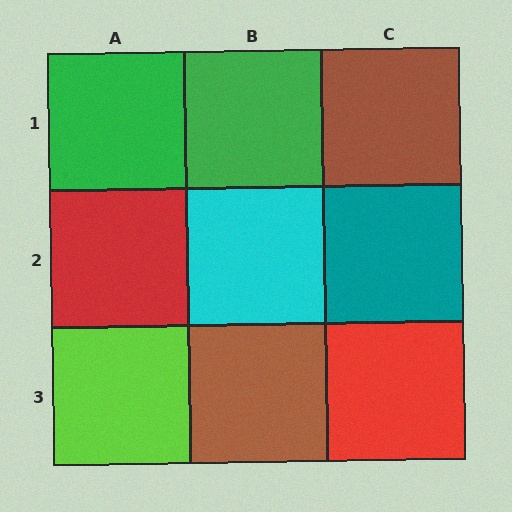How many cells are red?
2 cells are red.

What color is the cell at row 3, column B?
Brown.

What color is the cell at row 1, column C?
Brown.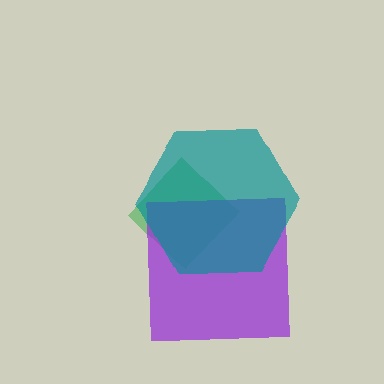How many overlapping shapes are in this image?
There are 3 overlapping shapes in the image.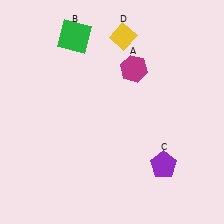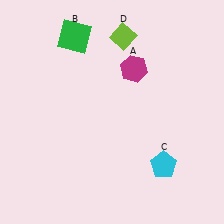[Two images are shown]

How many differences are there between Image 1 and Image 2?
There are 2 differences between the two images.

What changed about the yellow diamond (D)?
In Image 1, D is yellow. In Image 2, it changed to lime.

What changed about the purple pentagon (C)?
In Image 1, C is purple. In Image 2, it changed to cyan.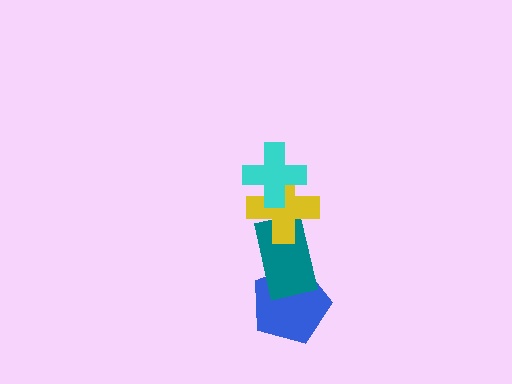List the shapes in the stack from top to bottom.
From top to bottom: the cyan cross, the yellow cross, the teal rectangle, the blue pentagon.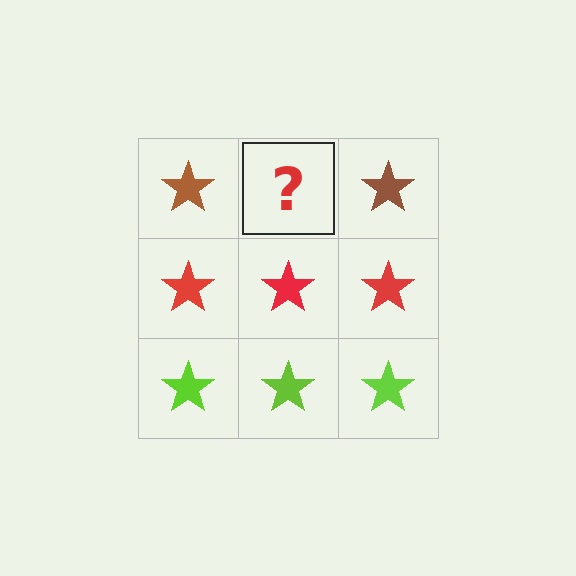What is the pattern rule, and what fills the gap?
The rule is that each row has a consistent color. The gap should be filled with a brown star.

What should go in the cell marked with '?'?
The missing cell should contain a brown star.